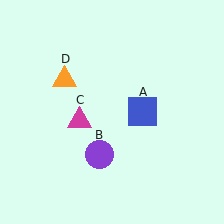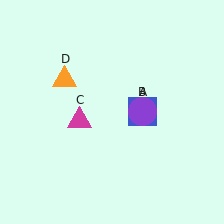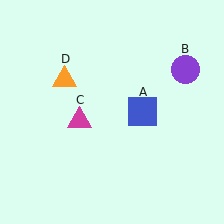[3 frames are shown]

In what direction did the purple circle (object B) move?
The purple circle (object B) moved up and to the right.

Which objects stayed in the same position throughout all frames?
Blue square (object A) and magenta triangle (object C) and orange triangle (object D) remained stationary.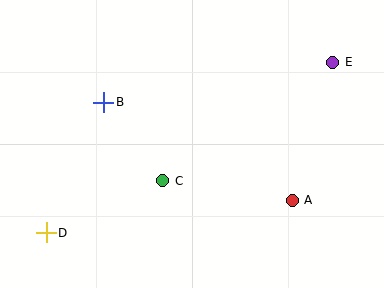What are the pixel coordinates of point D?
Point D is at (46, 233).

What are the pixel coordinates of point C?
Point C is at (163, 181).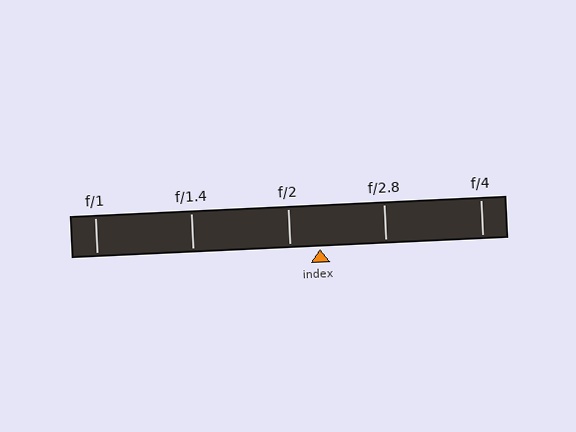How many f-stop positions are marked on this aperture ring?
There are 5 f-stop positions marked.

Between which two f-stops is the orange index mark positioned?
The index mark is between f/2 and f/2.8.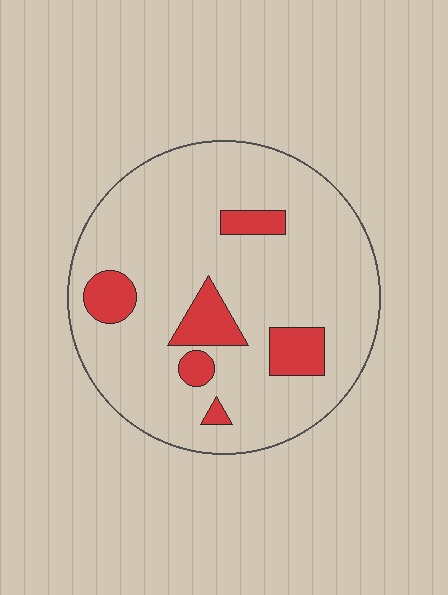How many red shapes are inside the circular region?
6.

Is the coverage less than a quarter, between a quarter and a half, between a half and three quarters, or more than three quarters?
Less than a quarter.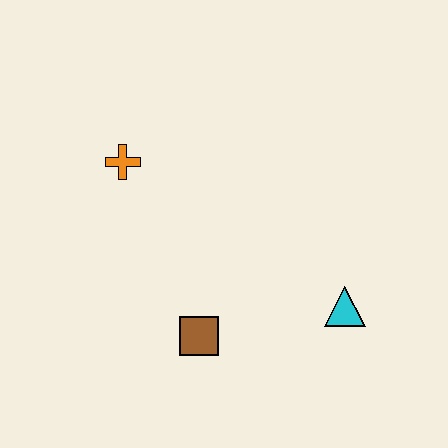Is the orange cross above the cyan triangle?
Yes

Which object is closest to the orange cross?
The brown square is closest to the orange cross.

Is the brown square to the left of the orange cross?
No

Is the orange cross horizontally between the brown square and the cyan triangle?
No